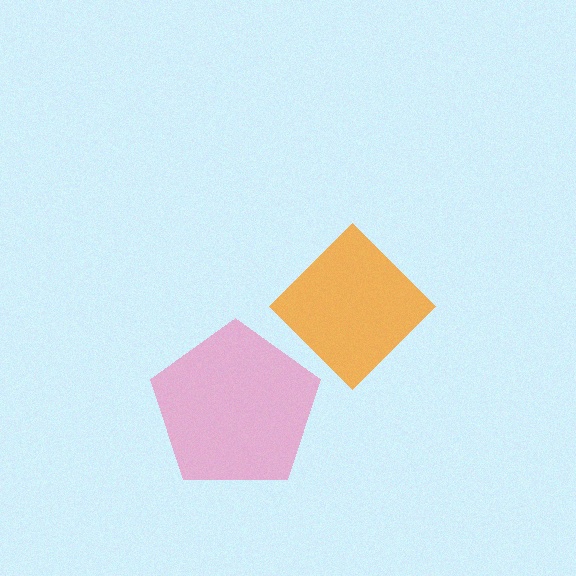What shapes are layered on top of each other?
The layered shapes are: an orange diamond, a pink pentagon.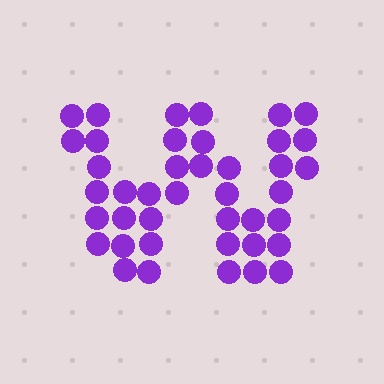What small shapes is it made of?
It is made of small circles.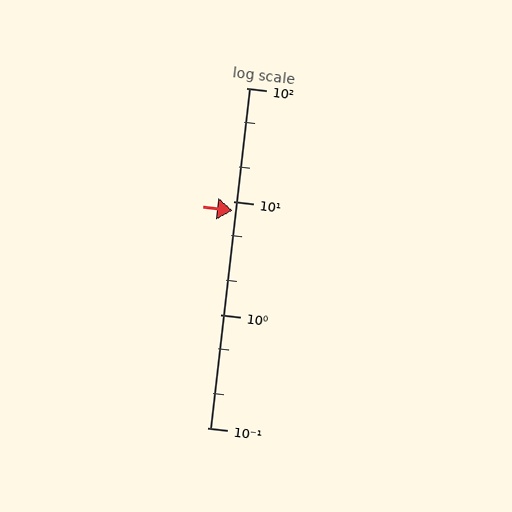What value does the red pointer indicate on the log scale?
The pointer indicates approximately 8.3.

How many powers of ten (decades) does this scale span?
The scale spans 3 decades, from 0.1 to 100.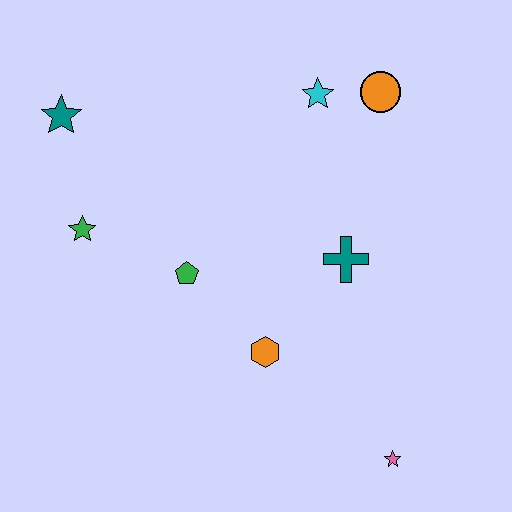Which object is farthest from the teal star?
The pink star is farthest from the teal star.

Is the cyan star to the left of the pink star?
Yes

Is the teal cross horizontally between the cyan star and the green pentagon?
No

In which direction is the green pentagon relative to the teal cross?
The green pentagon is to the left of the teal cross.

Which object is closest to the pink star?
The orange hexagon is closest to the pink star.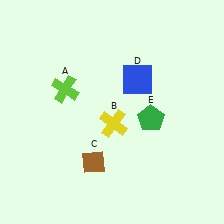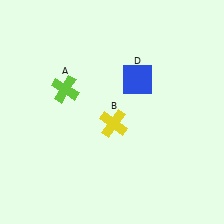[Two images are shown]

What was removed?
The brown diamond (C), the green pentagon (E) were removed in Image 2.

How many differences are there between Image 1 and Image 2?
There are 2 differences between the two images.